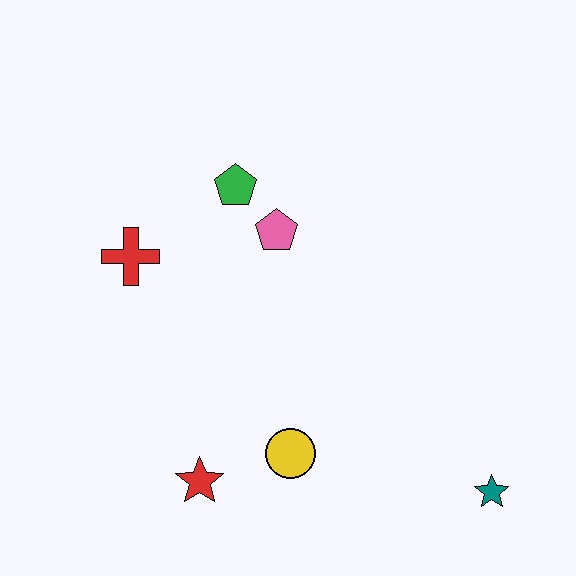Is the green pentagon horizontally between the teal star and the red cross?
Yes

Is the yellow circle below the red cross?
Yes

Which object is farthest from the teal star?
The red cross is farthest from the teal star.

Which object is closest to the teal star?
The yellow circle is closest to the teal star.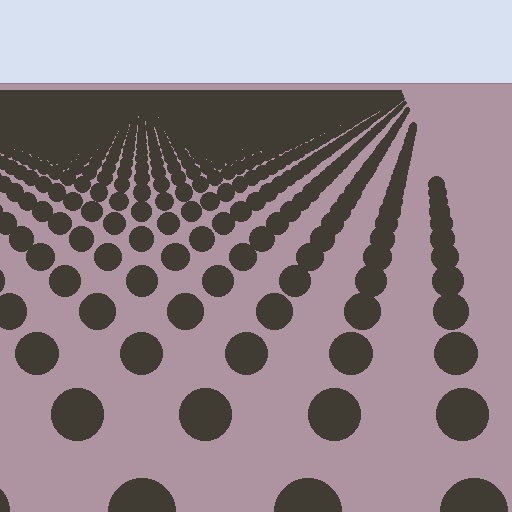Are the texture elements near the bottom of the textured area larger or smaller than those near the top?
Larger. Near the bottom, elements are closer to the viewer and appear at a bigger on-screen size.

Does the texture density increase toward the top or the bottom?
Density increases toward the top.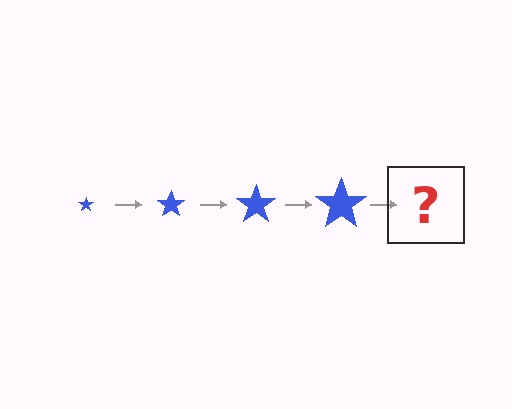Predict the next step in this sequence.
The next step is a blue star, larger than the previous one.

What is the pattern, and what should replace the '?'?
The pattern is that the star gets progressively larger each step. The '?' should be a blue star, larger than the previous one.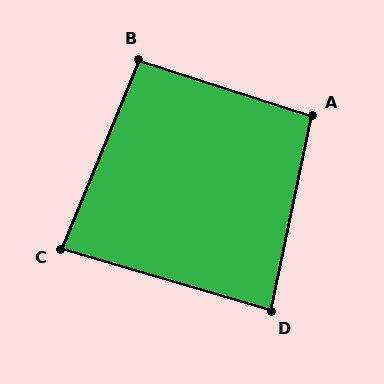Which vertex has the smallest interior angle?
C, at approximately 84 degrees.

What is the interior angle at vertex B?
Approximately 94 degrees (approximately right).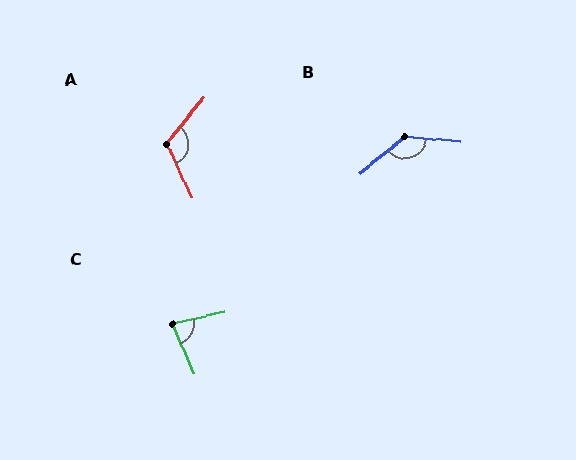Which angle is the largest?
B, at approximately 135 degrees.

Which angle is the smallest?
C, at approximately 79 degrees.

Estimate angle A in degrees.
Approximately 116 degrees.